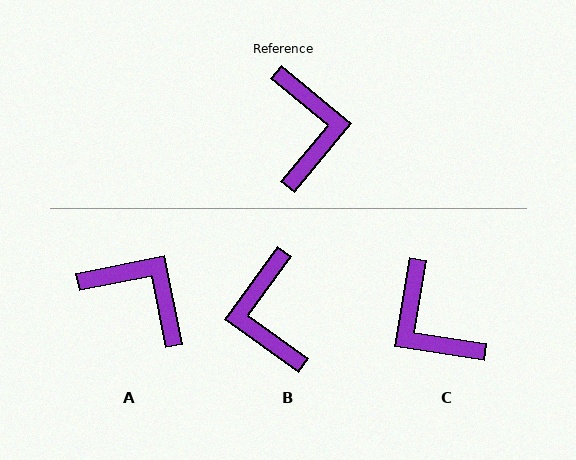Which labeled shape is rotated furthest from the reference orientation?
B, about 176 degrees away.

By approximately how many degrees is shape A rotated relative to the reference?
Approximately 51 degrees counter-clockwise.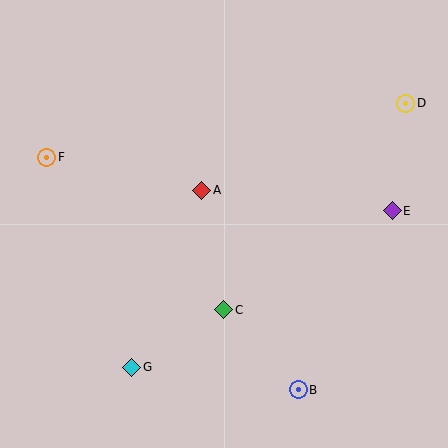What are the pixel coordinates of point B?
Point B is at (298, 390).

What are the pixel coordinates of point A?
Point A is at (202, 190).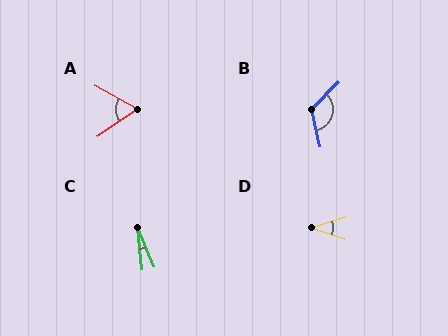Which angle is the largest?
B, at approximately 122 degrees.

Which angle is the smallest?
C, at approximately 16 degrees.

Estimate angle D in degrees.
Approximately 35 degrees.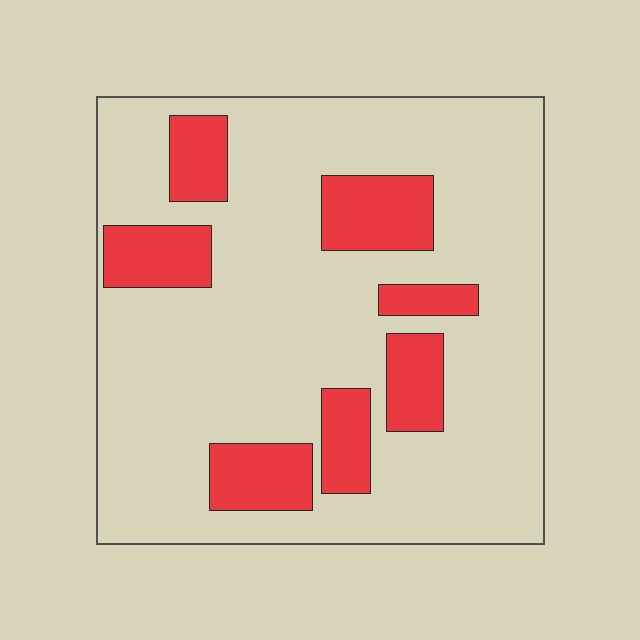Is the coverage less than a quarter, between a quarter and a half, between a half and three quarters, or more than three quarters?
Less than a quarter.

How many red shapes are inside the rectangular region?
7.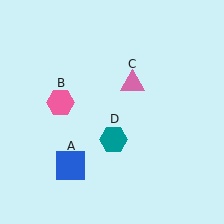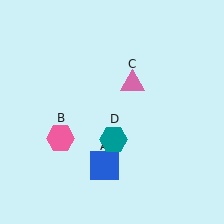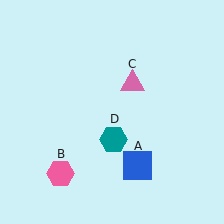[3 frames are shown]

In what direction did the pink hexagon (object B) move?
The pink hexagon (object B) moved down.